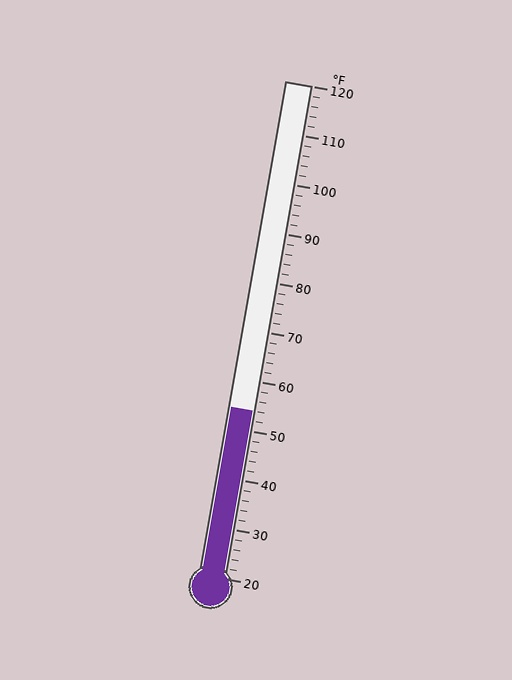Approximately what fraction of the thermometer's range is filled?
The thermometer is filled to approximately 35% of its range.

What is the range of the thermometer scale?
The thermometer scale ranges from 20°F to 120°F.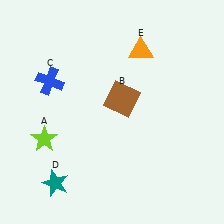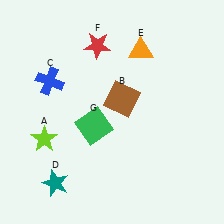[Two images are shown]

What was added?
A red star (F), a green square (G) were added in Image 2.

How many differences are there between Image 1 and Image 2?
There are 2 differences between the two images.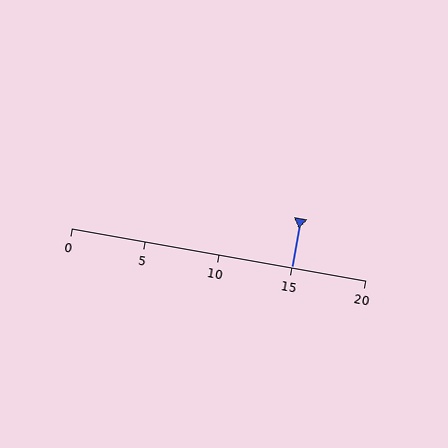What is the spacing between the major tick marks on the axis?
The major ticks are spaced 5 apart.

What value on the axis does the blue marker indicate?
The marker indicates approximately 15.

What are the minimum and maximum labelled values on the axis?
The axis runs from 0 to 20.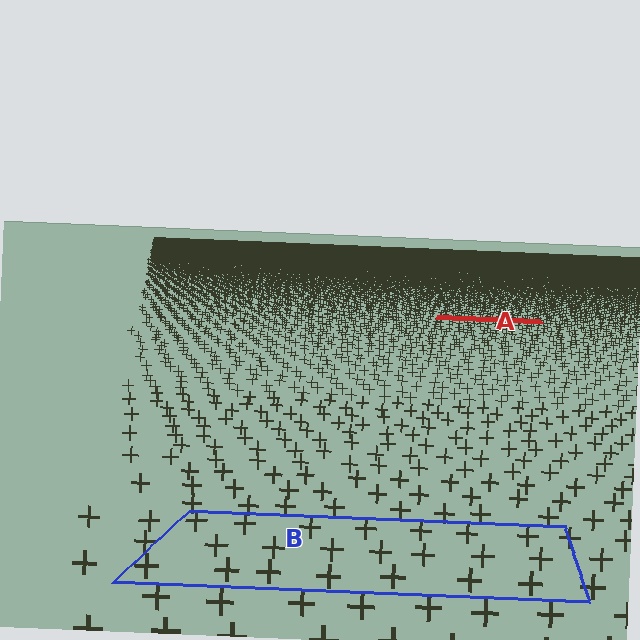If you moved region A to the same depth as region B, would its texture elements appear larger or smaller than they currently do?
They would appear larger. At a closer depth, the same texture elements are projected at a bigger on-screen size.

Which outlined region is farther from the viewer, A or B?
Region A is farther from the viewer — the texture elements inside it appear smaller and more densely packed.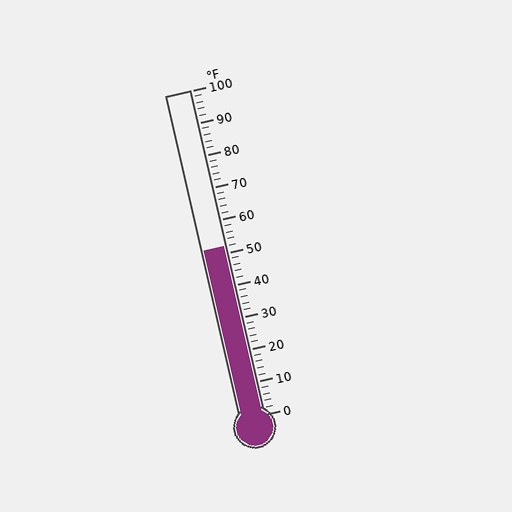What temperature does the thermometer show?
The thermometer shows approximately 52°F.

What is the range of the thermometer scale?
The thermometer scale ranges from 0°F to 100°F.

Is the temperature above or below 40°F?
The temperature is above 40°F.